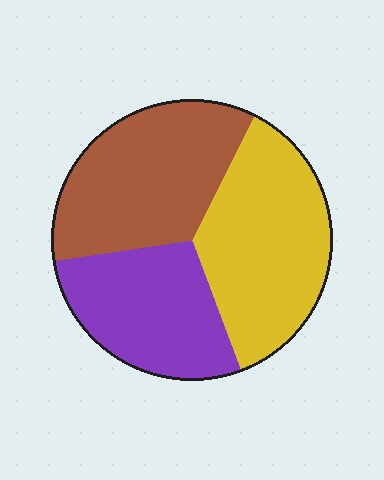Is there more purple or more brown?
Brown.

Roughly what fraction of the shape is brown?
Brown takes up about one third (1/3) of the shape.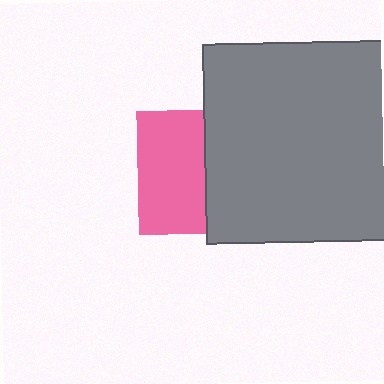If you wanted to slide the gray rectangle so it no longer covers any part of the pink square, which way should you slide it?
Slide it right — that is the most direct way to separate the two shapes.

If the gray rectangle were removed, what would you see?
You would see the complete pink square.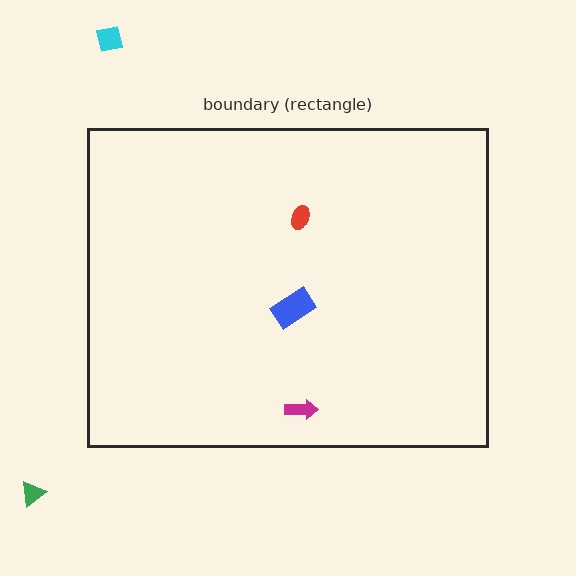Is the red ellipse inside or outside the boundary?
Inside.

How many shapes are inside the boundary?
3 inside, 2 outside.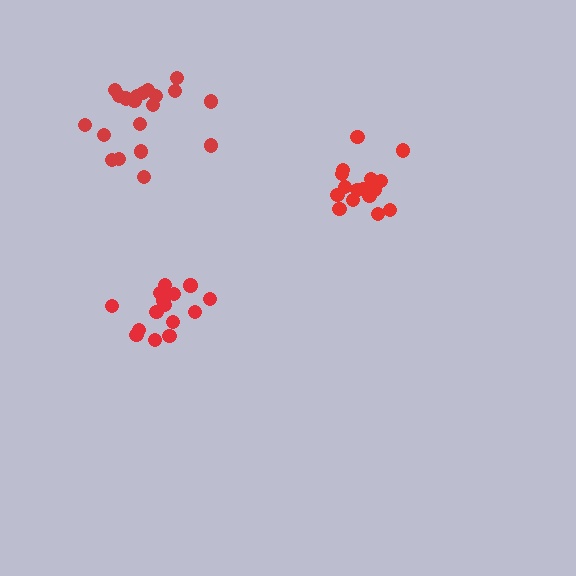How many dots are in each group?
Group 1: 15 dots, Group 2: 20 dots, Group 3: 17 dots (52 total).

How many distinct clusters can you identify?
There are 3 distinct clusters.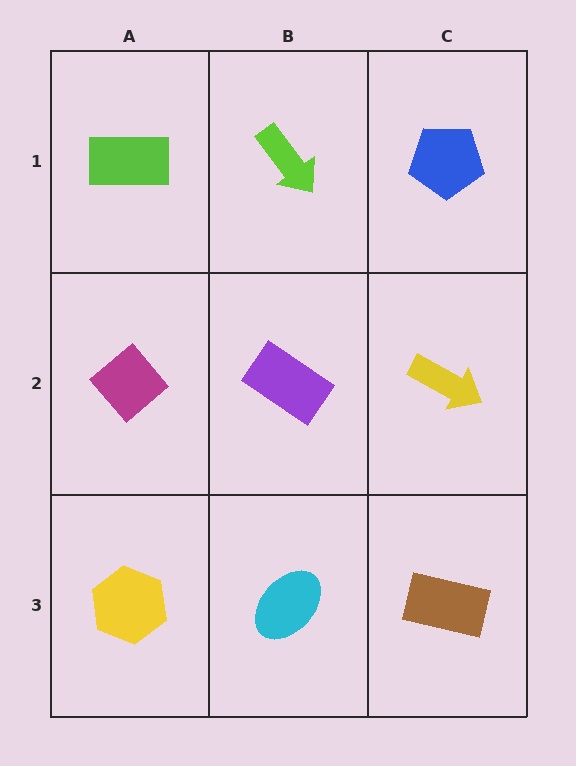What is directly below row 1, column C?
A yellow arrow.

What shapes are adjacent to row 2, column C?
A blue pentagon (row 1, column C), a brown rectangle (row 3, column C), a purple rectangle (row 2, column B).